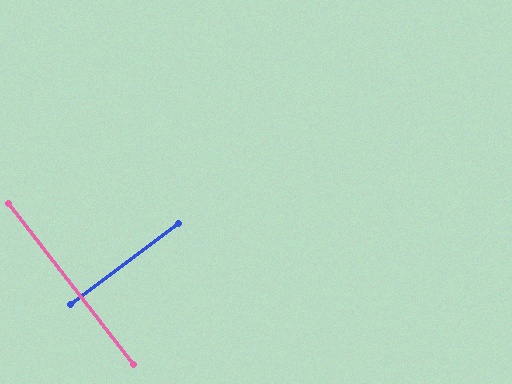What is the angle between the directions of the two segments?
Approximately 89 degrees.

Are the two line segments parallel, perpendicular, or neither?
Perpendicular — they meet at approximately 89°.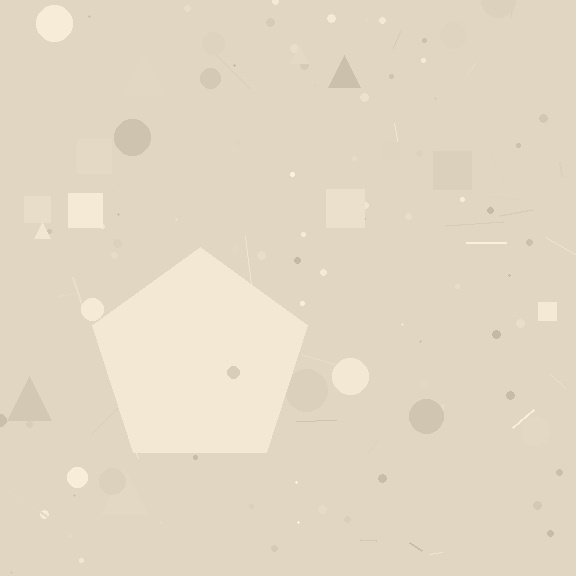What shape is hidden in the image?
A pentagon is hidden in the image.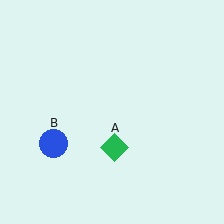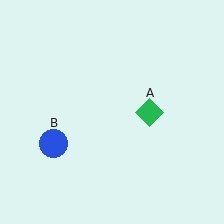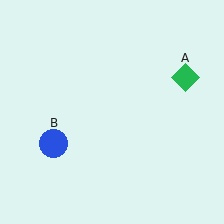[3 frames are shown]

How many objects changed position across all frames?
1 object changed position: green diamond (object A).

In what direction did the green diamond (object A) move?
The green diamond (object A) moved up and to the right.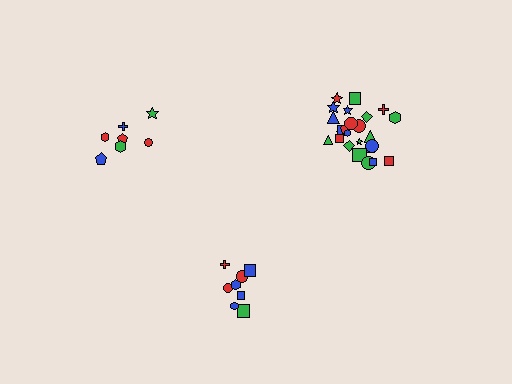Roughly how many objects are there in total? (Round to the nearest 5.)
Roughly 40 objects in total.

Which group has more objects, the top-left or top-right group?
The top-right group.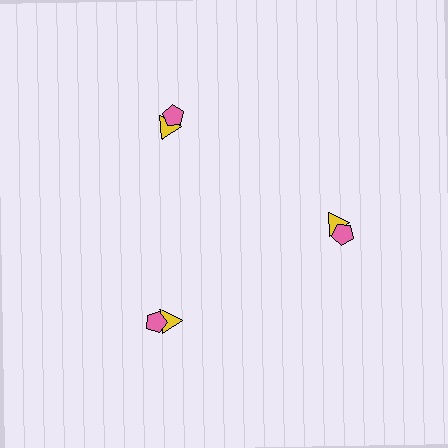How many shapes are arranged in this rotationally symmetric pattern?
There are 6 shapes, arranged in 3 groups of 2.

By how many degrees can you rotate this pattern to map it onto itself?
The pattern maps onto itself every 120 degrees of rotation.